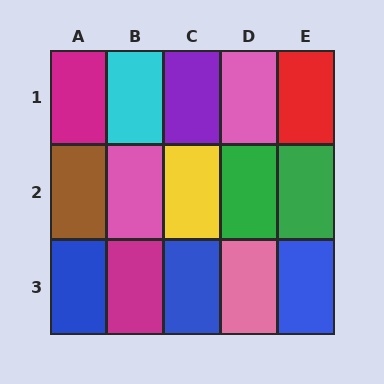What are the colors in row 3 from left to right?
Blue, magenta, blue, pink, blue.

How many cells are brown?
1 cell is brown.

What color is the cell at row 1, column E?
Red.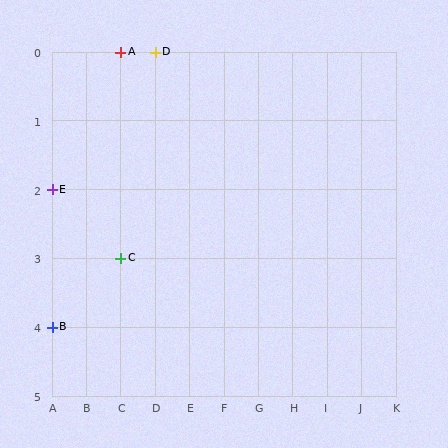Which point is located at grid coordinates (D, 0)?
Point D is at (D, 0).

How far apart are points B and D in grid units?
Points B and D are 3 columns and 4 rows apart (about 5.0 grid units diagonally).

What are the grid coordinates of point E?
Point E is at grid coordinates (A, 2).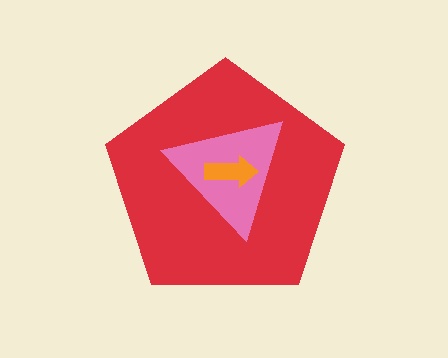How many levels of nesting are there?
3.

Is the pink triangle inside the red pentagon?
Yes.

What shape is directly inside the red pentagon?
The pink triangle.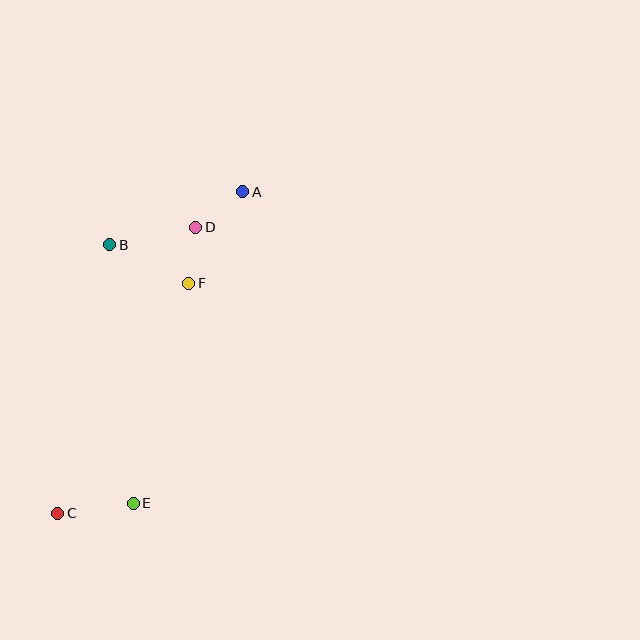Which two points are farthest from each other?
Points A and C are farthest from each other.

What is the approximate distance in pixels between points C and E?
The distance between C and E is approximately 76 pixels.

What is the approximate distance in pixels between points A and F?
The distance between A and F is approximately 106 pixels.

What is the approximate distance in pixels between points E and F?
The distance between E and F is approximately 227 pixels.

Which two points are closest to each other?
Points D and F are closest to each other.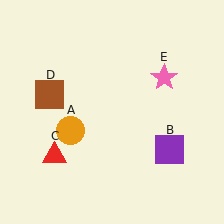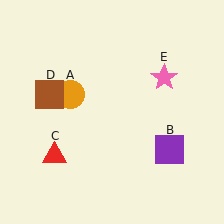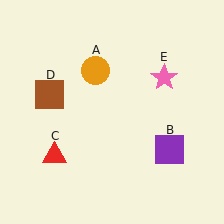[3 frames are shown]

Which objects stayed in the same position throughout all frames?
Purple square (object B) and red triangle (object C) and brown square (object D) and pink star (object E) remained stationary.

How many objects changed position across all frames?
1 object changed position: orange circle (object A).